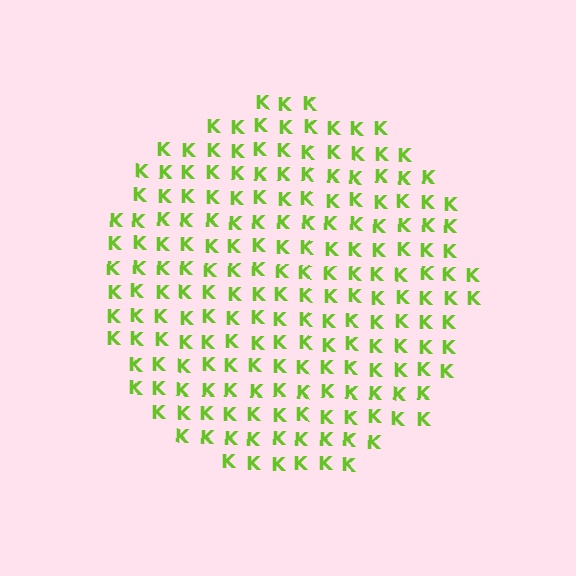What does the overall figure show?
The overall figure shows a circle.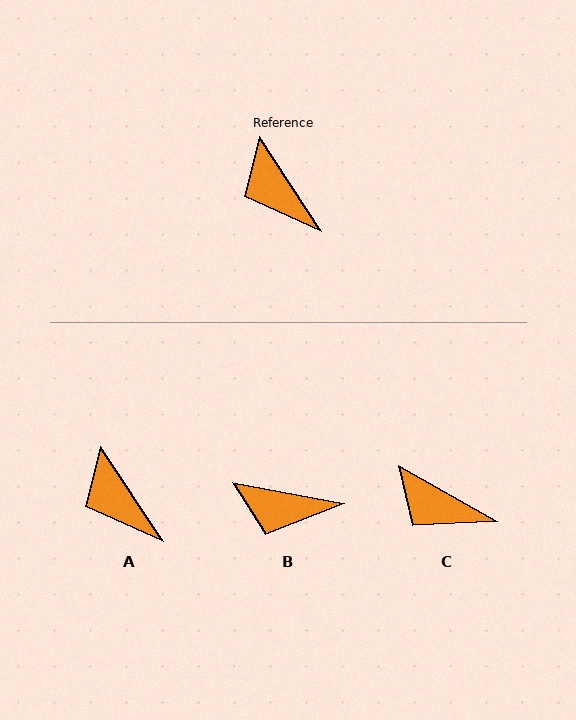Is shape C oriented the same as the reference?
No, it is off by about 27 degrees.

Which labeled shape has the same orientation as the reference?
A.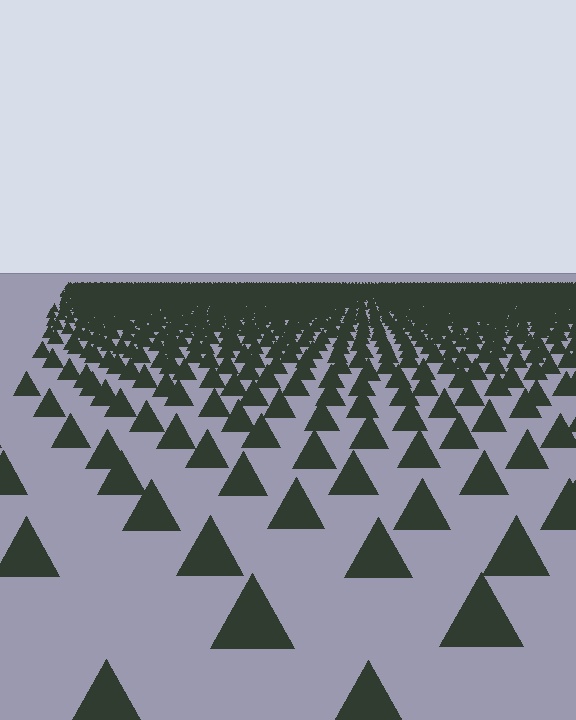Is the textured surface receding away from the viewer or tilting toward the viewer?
The surface is receding away from the viewer. Texture elements get smaller and denser toward the top.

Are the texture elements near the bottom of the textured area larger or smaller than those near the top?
Larger. Near the bottom, elements are closer to the viewer and appear at a bigger on-screen size.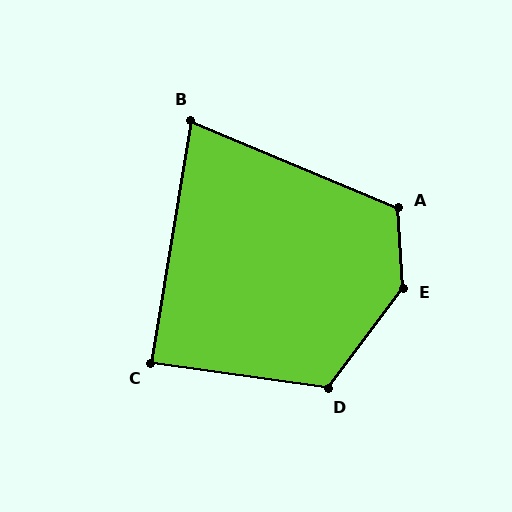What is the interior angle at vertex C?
Approximately 88 degrees (approximately right).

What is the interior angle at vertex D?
Approximately 119 degrees (obtuse).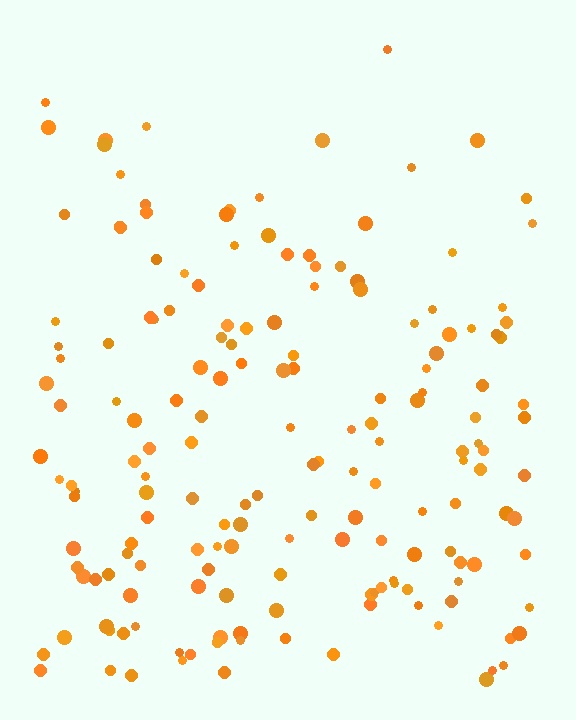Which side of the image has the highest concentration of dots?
The bottom.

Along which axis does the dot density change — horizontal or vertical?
Vertical.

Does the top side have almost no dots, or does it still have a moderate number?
Still a moderate number, just noticeably fewer than the bottom.